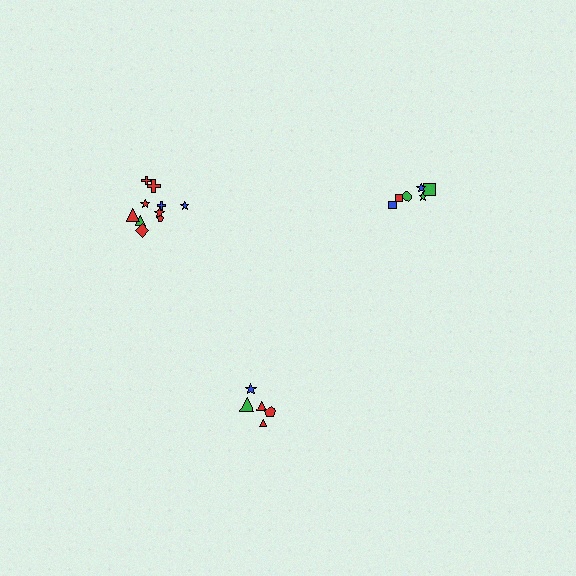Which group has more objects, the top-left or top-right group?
The top-left group.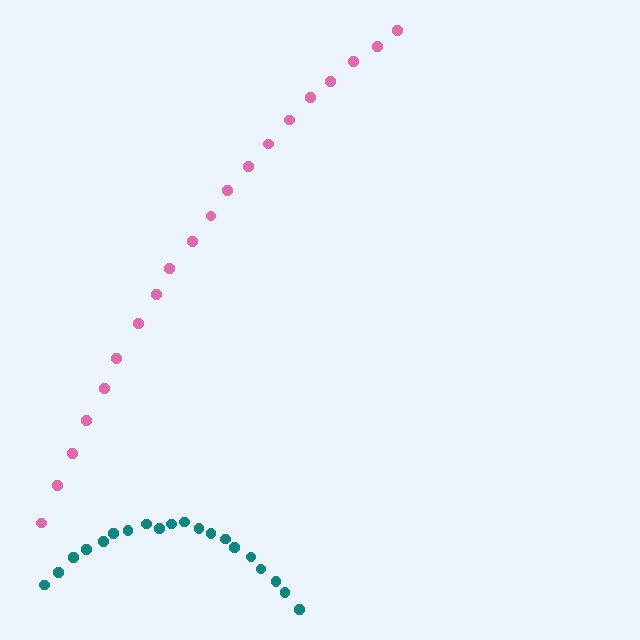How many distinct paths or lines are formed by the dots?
There are 2 distinct paths.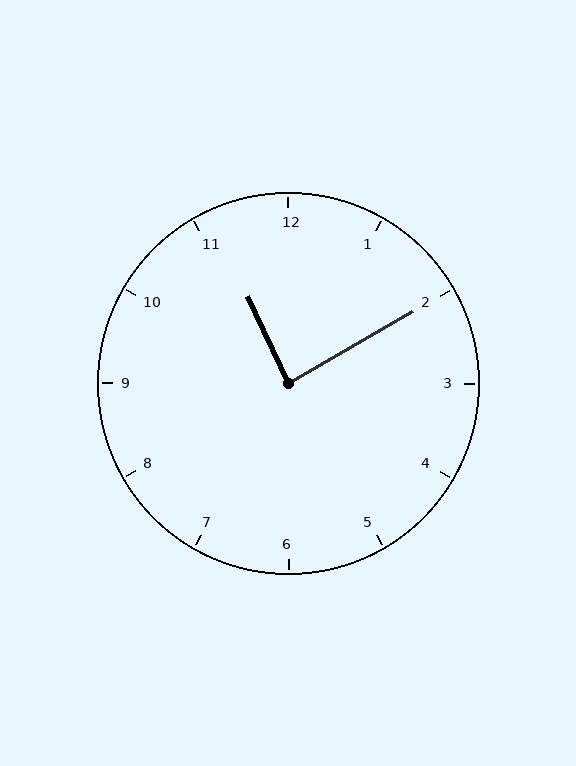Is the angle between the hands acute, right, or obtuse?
It is right.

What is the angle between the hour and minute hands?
Approximately 85 degrees.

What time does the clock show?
11:10.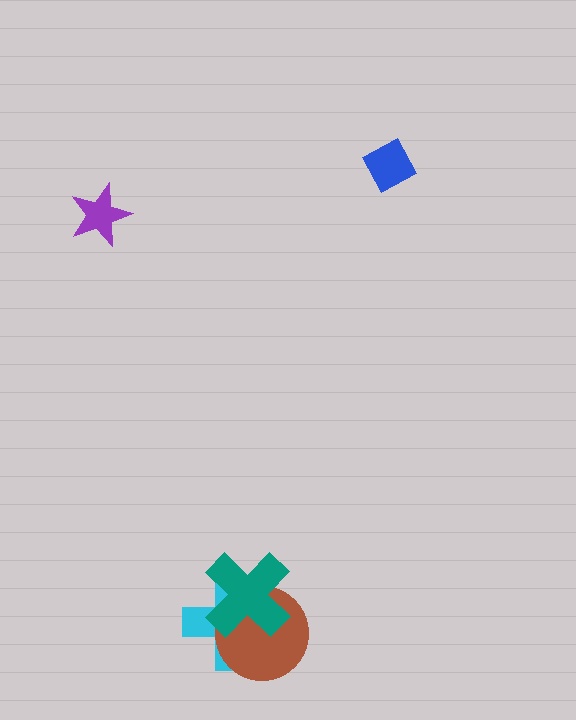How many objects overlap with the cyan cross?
2 objects overlap with the cyan cross.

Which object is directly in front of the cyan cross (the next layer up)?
The brown circle is directly in front of the cyan cross.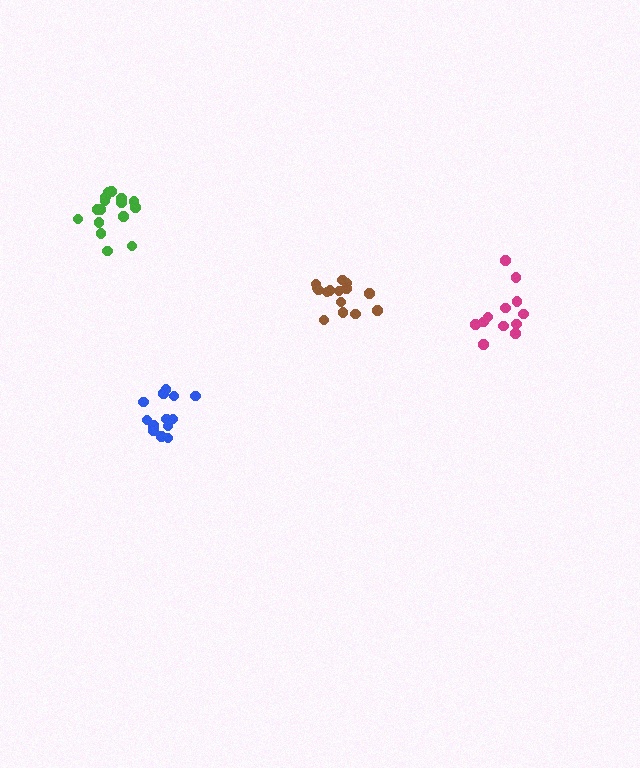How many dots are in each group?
Group 1: 13 dots, Group 2: 12 dots, Group 3: 15 dots, Group 4: 16 dots (56 total).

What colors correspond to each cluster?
The clusters are colored: blue, magenta, brown, green.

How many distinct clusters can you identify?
There are 4 distinct clusters.